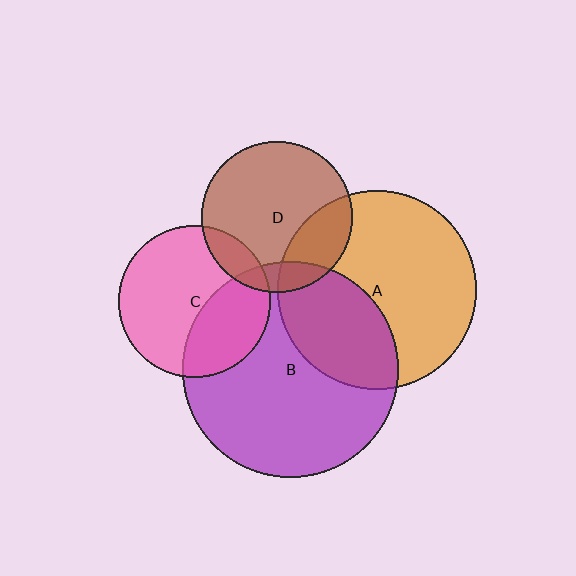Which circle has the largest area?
Circle B (purple).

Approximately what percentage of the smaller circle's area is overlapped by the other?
Approximately 10%.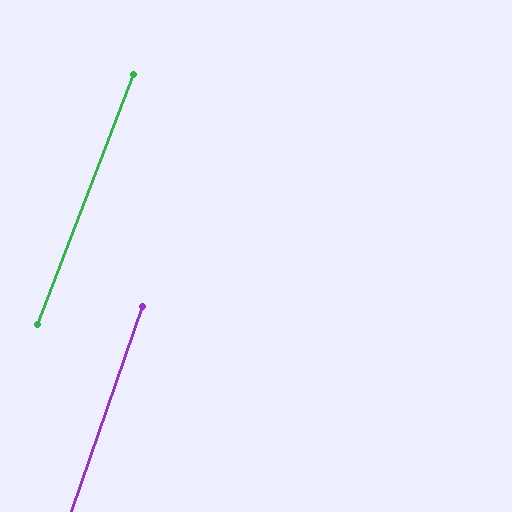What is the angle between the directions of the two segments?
Approximately 2 degrees.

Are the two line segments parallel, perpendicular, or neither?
Parallel — their directions differ by only 1.8°.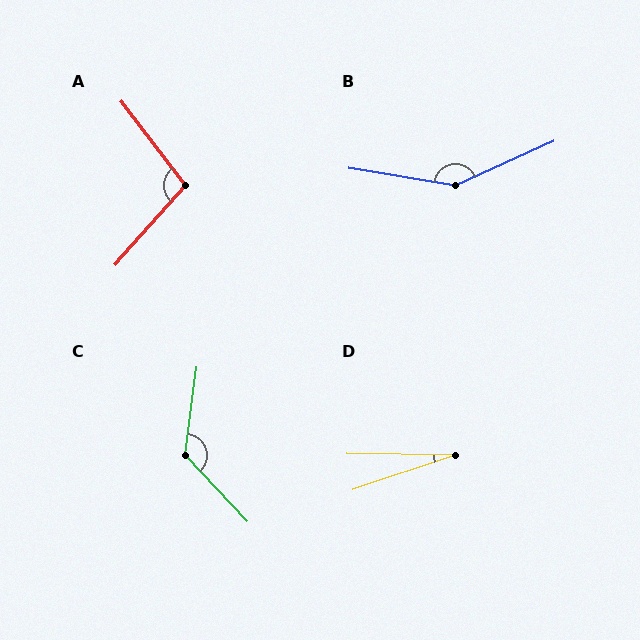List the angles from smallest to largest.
D (19°), A (101°), C (129°), B (146°).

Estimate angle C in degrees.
Approximately 129 degrees.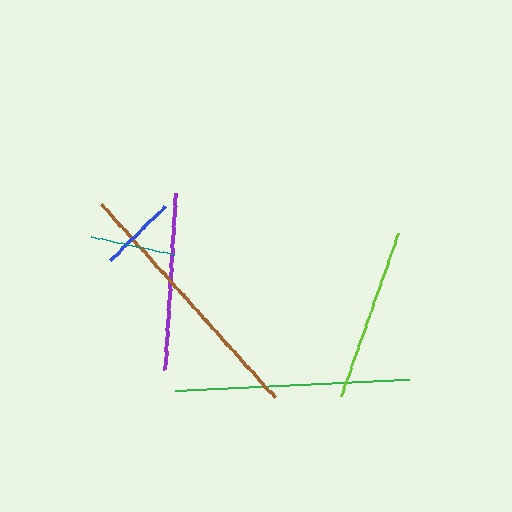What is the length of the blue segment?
The blue segment is approximately 76 pixels long.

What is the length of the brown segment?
The brown segment is approximately 259 pixels long.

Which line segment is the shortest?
The blue line is the shortest at approximately 76 pixels.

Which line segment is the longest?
The brown line is the longest at approximately 259 pixels.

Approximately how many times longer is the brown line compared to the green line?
The brown line is approximately 1.1 times the length of the green line.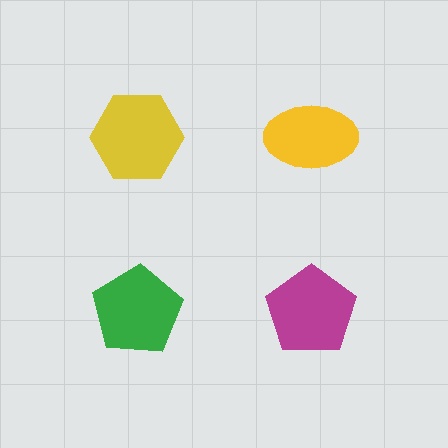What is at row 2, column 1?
A green pentagon.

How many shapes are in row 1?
2 shapes.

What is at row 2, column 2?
A magenta pentagon.